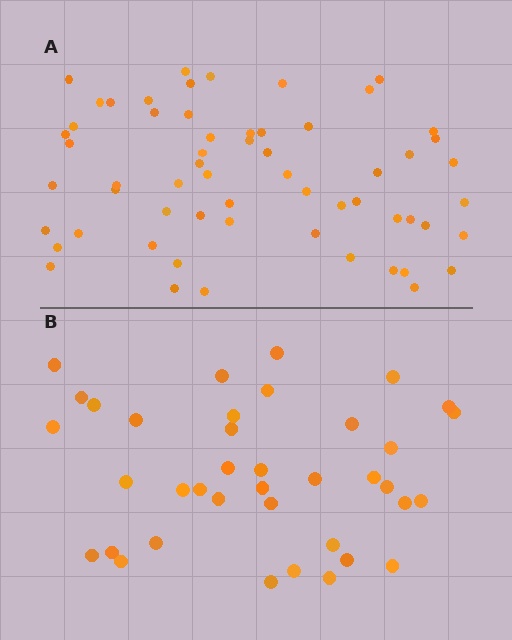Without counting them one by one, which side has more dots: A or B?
Region A (the top region) has more dots.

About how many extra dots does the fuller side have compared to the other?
Region A has approximately 20 more dots than region B.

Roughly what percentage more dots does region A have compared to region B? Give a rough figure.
About 60% more.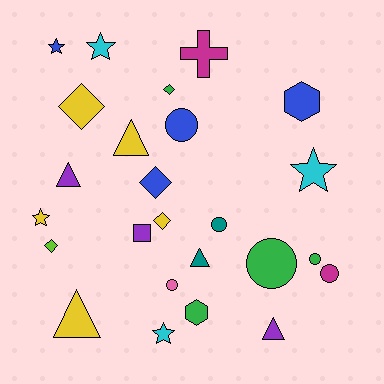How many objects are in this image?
There are 25 objects.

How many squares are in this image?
There is 1 square.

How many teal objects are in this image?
There are 2 teal objects.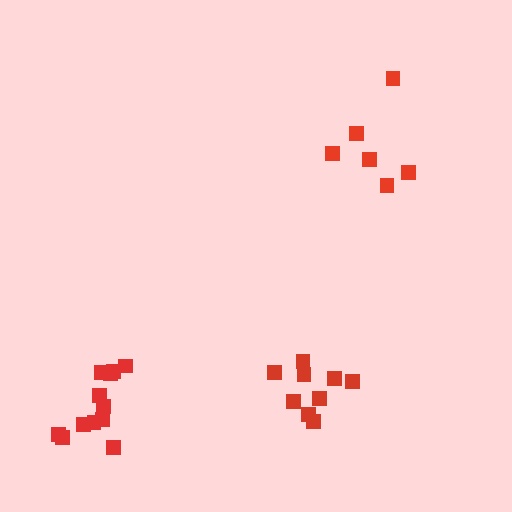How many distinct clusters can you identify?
There are 3 distinct clusters.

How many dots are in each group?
Group 1: 12 dots, Group 2: 9 dots, Group 3: 6 dots (27 total).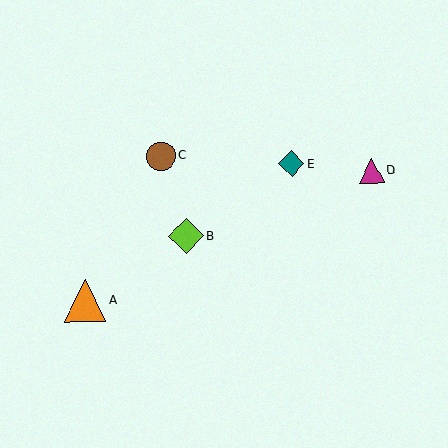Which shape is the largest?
The orange triangle (labeled A) is the largest.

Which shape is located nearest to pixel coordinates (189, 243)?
The lime diamond (labeled B) at (186, 236) is nearest to that location.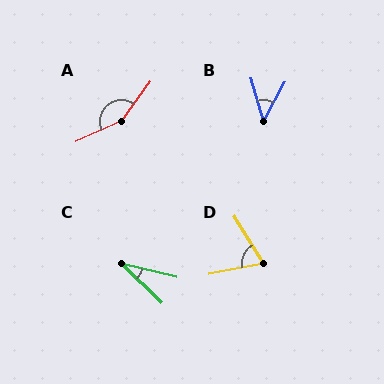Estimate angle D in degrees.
Approximately 70 degrees.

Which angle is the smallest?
C, at approximately 30 degrees.